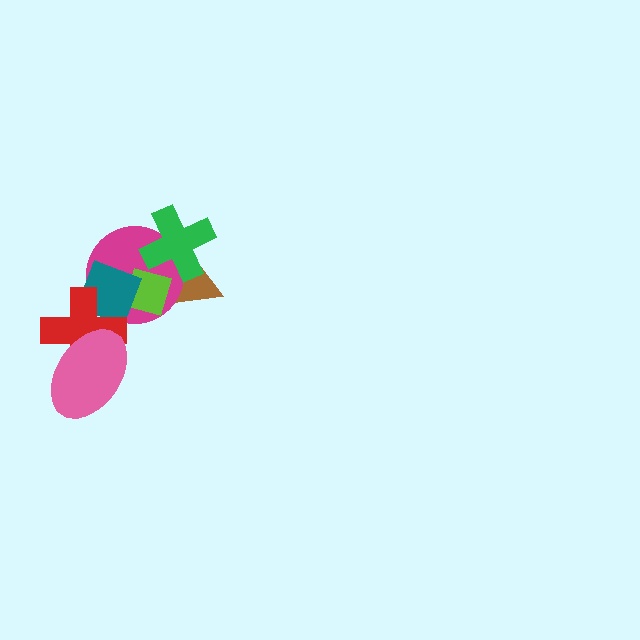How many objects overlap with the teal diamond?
4 objects overlap with the teal diamond.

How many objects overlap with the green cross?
3 objects overlap with the green cross.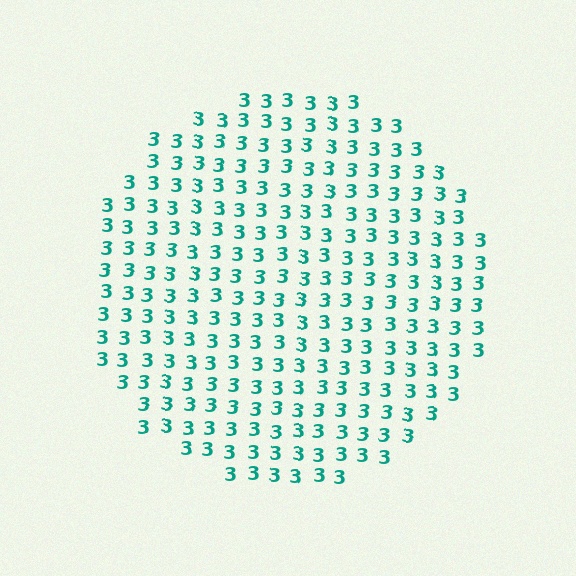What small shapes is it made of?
It is made of small digit 3's.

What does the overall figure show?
The overall figure shows a circle.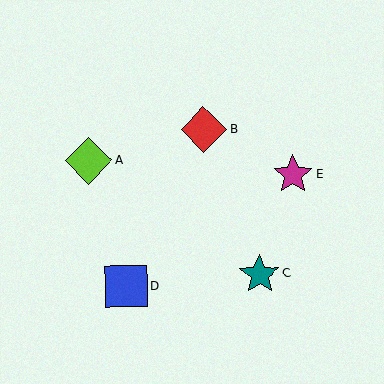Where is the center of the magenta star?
The center of the magenta star is at (293, 175).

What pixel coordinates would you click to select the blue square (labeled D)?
Click at (126, 286) to select the blue square D.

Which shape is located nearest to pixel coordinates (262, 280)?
The teal star (labeled C) at (260, 274) is nearest to that location.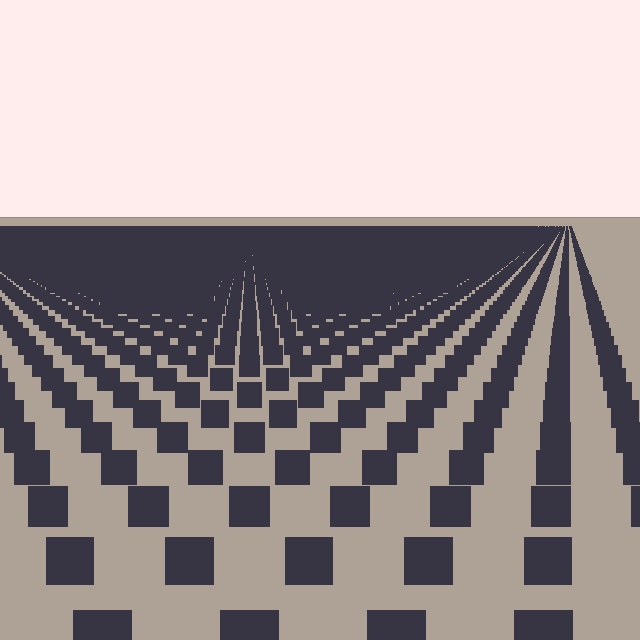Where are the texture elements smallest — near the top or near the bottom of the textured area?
Near the top.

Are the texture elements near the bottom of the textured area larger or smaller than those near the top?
Larger. Near the bottom, elements are closer to the viewer and appear at a bigger on-screen size.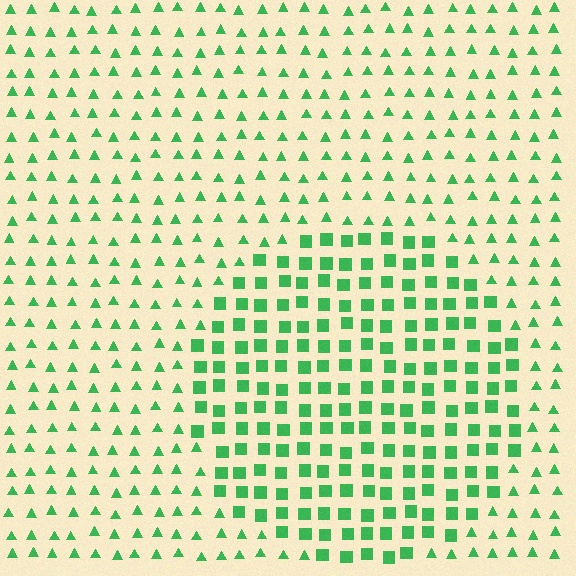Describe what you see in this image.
The image is filled with small green elements arranged in a uniform grid. A circle-shaped region contains squares, while the surrounding area contains triangles. The boundary is defined purely by the change in element shape.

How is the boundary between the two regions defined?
The boundary is defined by a change in element shape: squares inside vs. triangles outside. All elements share the same color and spacing.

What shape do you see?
I see a circle.